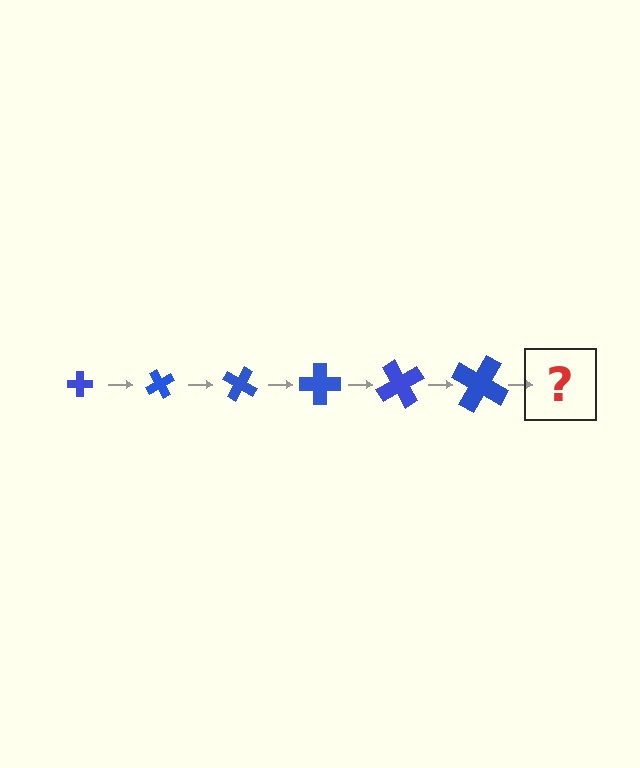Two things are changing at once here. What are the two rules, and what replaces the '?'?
The two rules are that the cross grows larger each step and it rotates 60 degrees each step. The '?' should be a cross, larger than the previous one and rotated 360 degrees from the start.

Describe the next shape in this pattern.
It should be a cross, larger than the previous one and rotated 360 degrees from the start.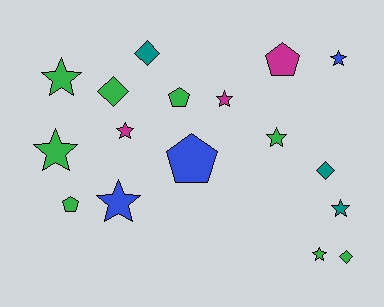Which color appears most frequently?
Green, with 8 objects.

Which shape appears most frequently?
Star, with 9 objects.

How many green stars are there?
There are 4 green stars.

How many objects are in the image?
There are 17 objects.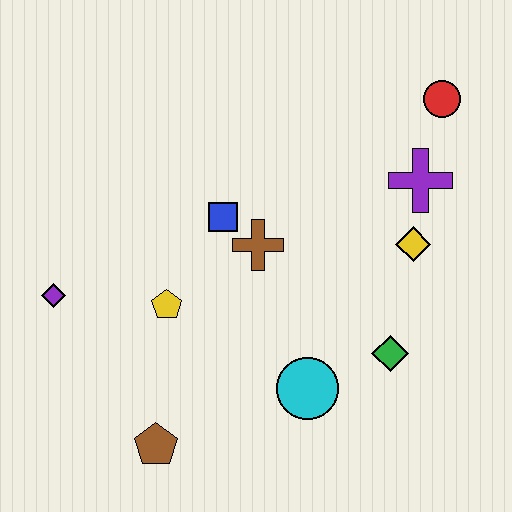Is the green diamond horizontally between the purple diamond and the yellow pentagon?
No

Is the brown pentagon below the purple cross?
Yes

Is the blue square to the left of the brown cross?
Yes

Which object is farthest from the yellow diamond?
The purple diamond is farthest from the yellow diamond.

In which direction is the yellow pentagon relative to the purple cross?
The yellow pentagon is to the left of the purple cross.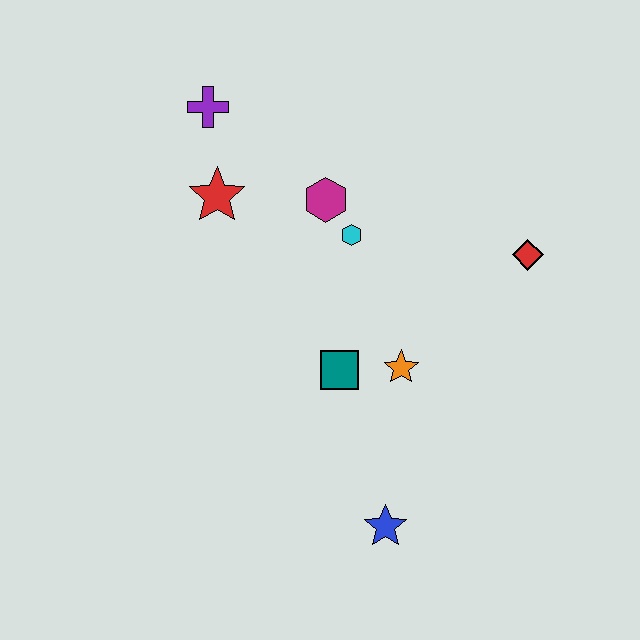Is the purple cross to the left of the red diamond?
Yes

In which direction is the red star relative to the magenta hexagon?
The red star is to the left of the magenta hexagon.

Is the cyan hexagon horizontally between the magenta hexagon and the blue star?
Yes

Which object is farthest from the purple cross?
The blue star is farthest from the purple cross.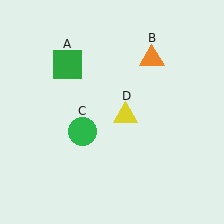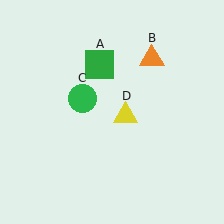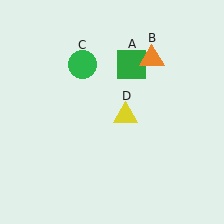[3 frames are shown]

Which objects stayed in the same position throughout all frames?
Orange triangle (object B) and yellow triangle (object D) remained stationary.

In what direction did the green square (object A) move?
The green square (object A) moved right.